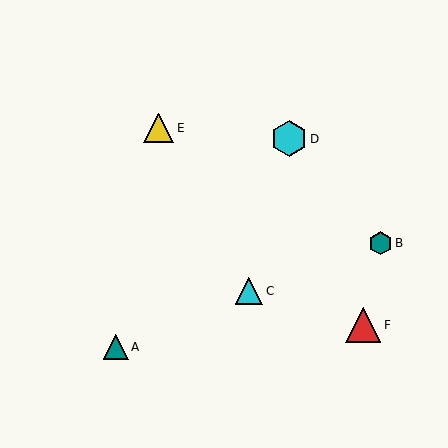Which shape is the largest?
The cyan hexagon (labeled D) is the largest.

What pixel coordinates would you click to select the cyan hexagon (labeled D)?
Click at (289, 139) to select the cyan hexagon D.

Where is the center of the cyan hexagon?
The center of the cyan hexagon is at (289, 139).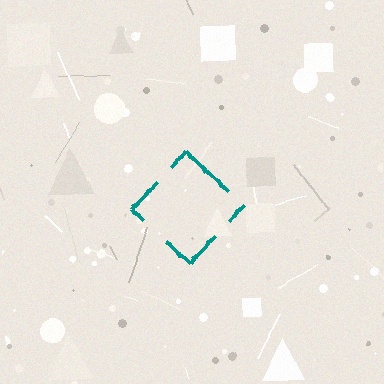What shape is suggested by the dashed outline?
The dashed outline suggests a diamond.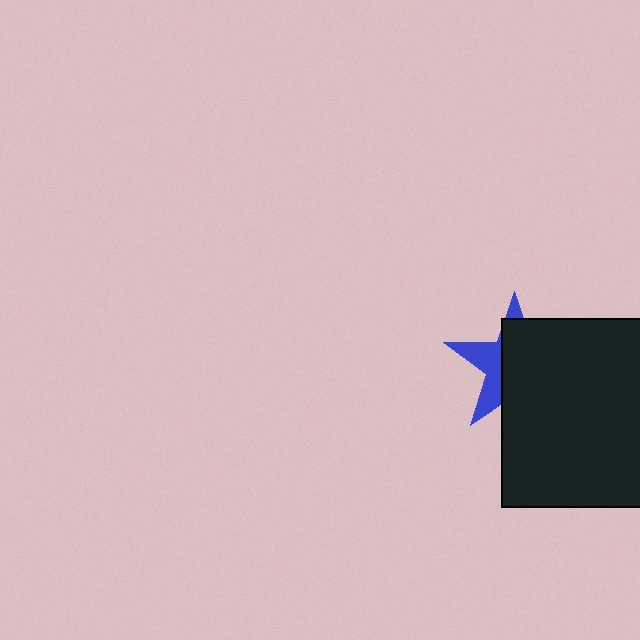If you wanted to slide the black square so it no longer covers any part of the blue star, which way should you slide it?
Slide it right — that is the most direct way to separate the two shapes.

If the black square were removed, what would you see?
You would see the complete blue star.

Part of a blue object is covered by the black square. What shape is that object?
It is a star.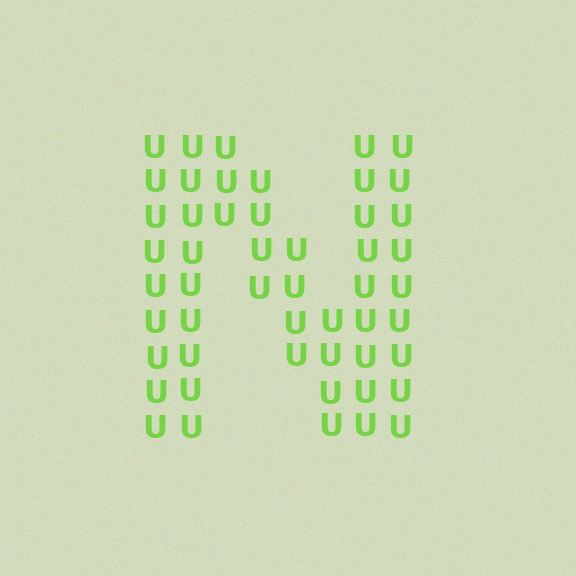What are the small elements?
The small elements are letter U's.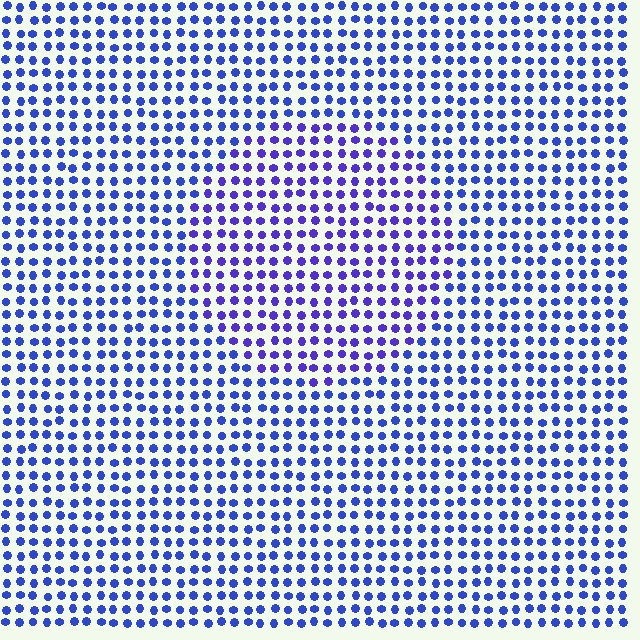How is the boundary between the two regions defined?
The boundary is defined purely by a slight shift in hue (about 22 degrees). Spacing, size, and orientation are identical on both sides.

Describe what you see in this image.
The image is filled with small blue elements in a uniform arrangement. A circle-shaped region is visible where the elements are tinted to a slightly different hue, forming a subtle color boundary.